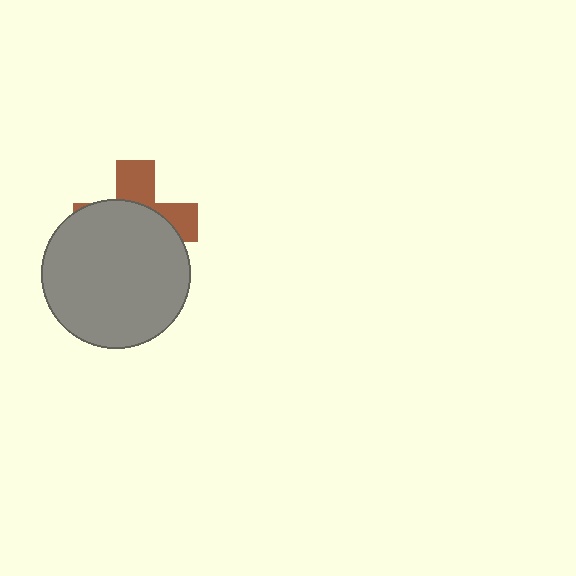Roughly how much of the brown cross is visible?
A small part of it is visible (roughly 35%).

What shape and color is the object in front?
The object in front is a gray circle.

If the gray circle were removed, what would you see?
You would see the complete brown cross.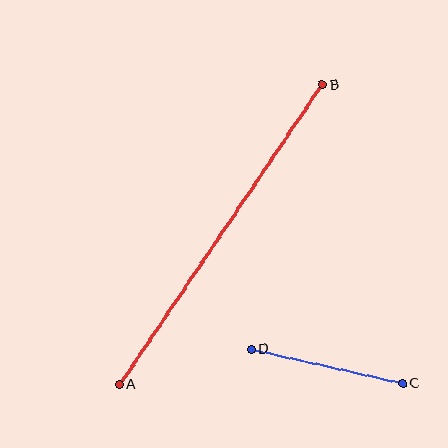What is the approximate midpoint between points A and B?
The midpoint is at approximately (221, 235) pixels.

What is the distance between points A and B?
The distance is approximately 362 pixels.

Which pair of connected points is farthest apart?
Points A and B are farthest apart.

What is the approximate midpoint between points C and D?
The midpoint is at approximately (327, 366) pixels.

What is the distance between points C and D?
The distance is approximately 155 pixels.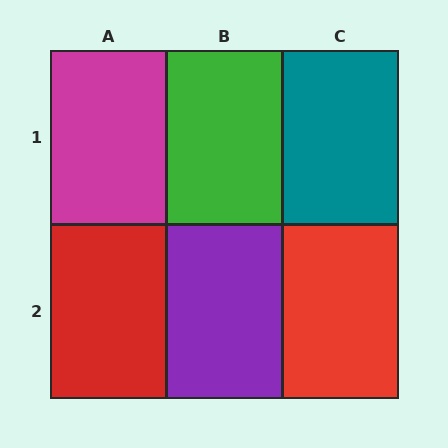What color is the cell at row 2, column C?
Red.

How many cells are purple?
1 cell is purple.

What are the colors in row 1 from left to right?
Magenta, green, teal.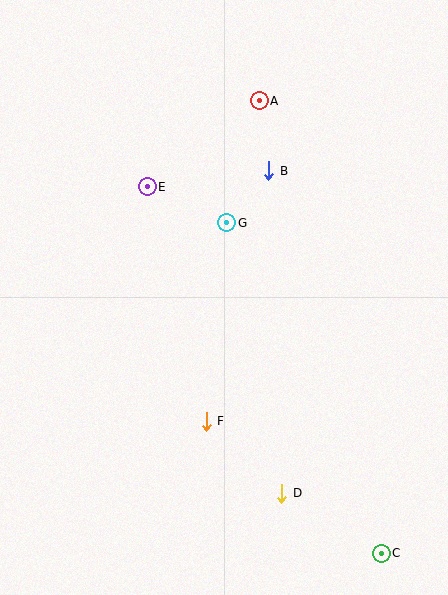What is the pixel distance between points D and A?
The distance between D and A is 393 pixels.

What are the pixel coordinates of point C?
Point C is at (381, 553).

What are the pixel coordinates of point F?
Point F is at (206, 421).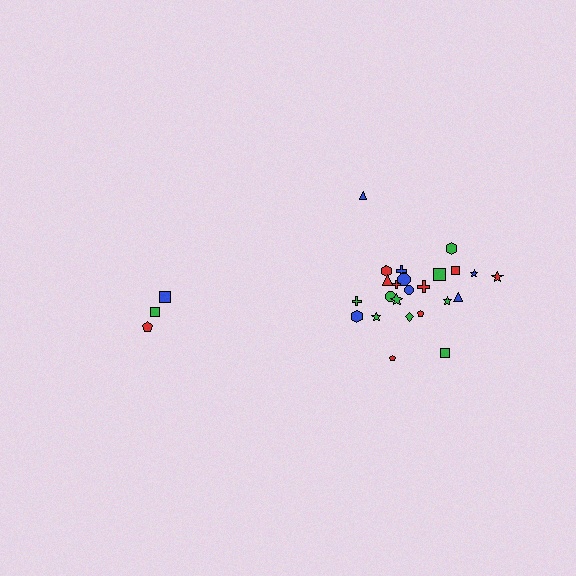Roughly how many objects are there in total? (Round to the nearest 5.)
Roughly 30 objects in total.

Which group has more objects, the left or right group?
The right group.